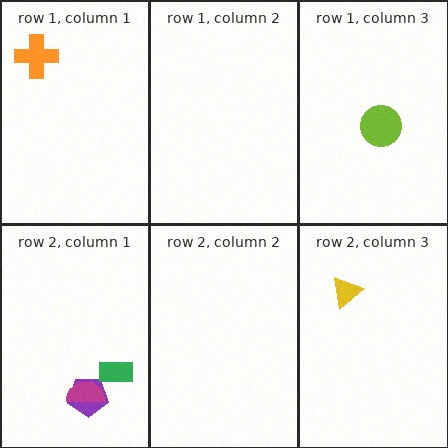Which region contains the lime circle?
The row 1, column 3 region.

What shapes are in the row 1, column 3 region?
The lime circle.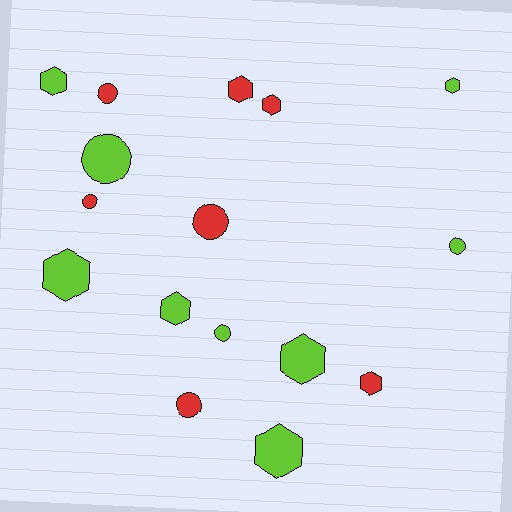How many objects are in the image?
There are 16 objects.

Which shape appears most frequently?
Hexagon, with 9 objects.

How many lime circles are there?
There are 3 lime circles.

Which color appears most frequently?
Lime, with 9 objects.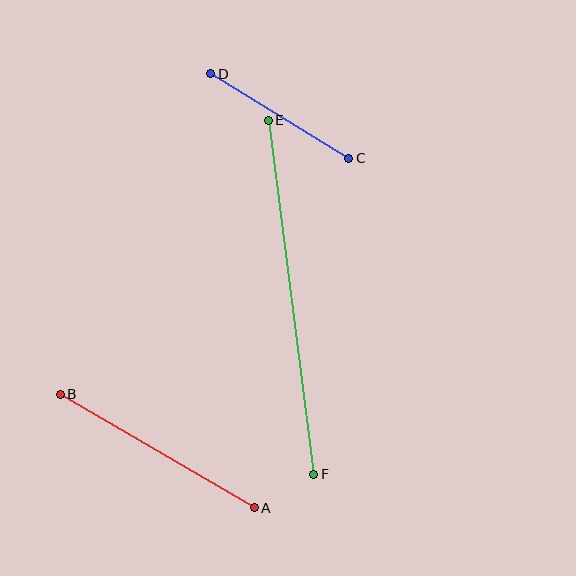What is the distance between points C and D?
The distance is approximately 162 pixels.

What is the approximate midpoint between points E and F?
The midpoint is at approximately (291, 297) pixels.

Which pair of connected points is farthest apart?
Points E and F are farthest apart.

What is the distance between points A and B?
The distance is approximately 225 pixels.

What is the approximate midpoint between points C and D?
The midpoint is at approximately (280, 116) pixels.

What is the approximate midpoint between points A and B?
The midpoint is at approximately (157, 451) pixels.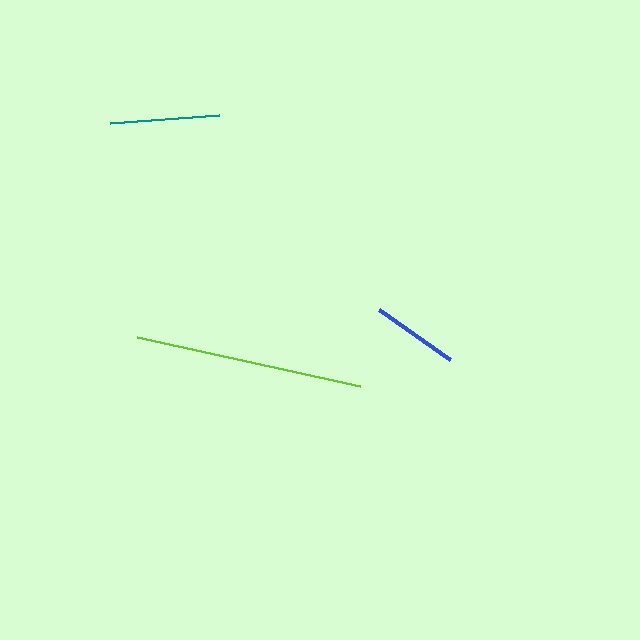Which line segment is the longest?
The lime line is the longest at approximately 228 pixels.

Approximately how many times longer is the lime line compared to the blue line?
The lime line is approximately 2.6 times the length of the blue line.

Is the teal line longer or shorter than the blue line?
The teal line is longer than the blue line.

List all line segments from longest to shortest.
From longest to shortest: lime, teal, blue.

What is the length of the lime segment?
The lime segment is approximately 228 pixels long.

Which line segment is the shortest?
The blue line is the shortest at approximately 87 pixels.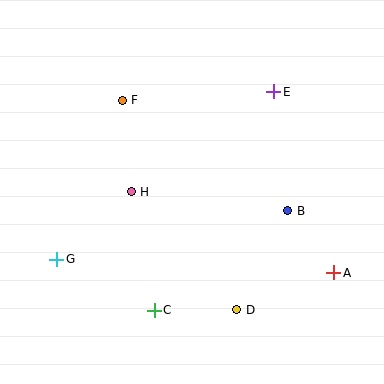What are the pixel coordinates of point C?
Point C is at (154, 310).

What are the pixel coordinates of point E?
Point E is at (274, 92).